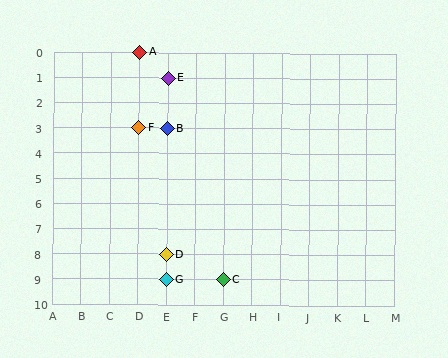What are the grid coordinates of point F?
Point F is at grid coordinates (D, 3).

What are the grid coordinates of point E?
Point E is at grid coordinates (E, 1).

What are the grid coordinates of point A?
Point A is at grid coordinates (D, 0).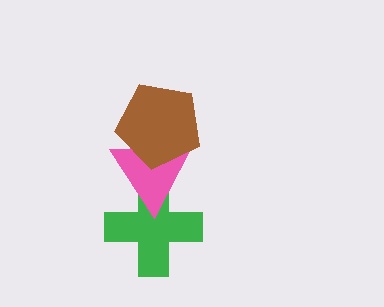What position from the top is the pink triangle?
The pink triangle is 2nd from the top.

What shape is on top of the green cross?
The pink triangle is on top of the green cross.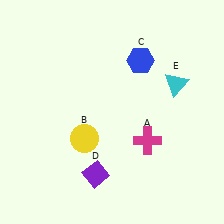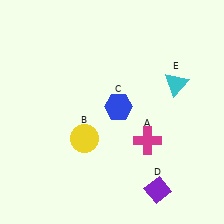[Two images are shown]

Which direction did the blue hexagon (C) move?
The blue hexagon (C) moved down.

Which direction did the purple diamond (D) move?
The purple diamond (D) moved right.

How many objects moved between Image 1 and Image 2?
2 objects moved between the two images.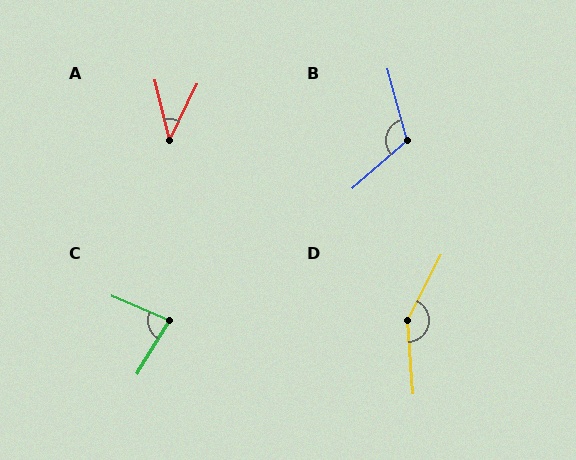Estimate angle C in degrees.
Approximately 81 degrees.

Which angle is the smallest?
A, at approximately 40 degrees.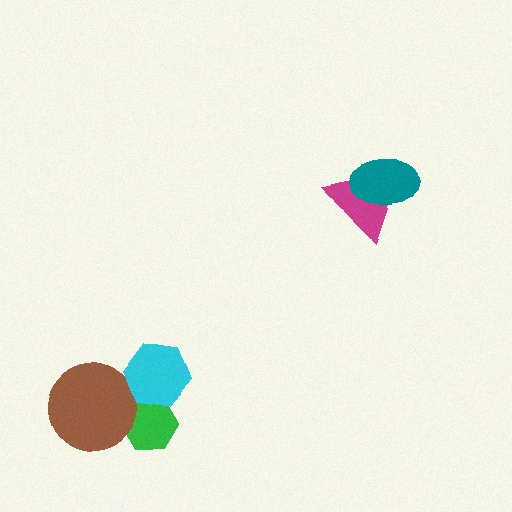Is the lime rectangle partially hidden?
Yes, it is partially covered by another shape.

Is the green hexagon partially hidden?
Yes, it is partially covered by another shape.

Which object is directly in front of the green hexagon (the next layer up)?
The brown circle is directly in front of the green hexagon.